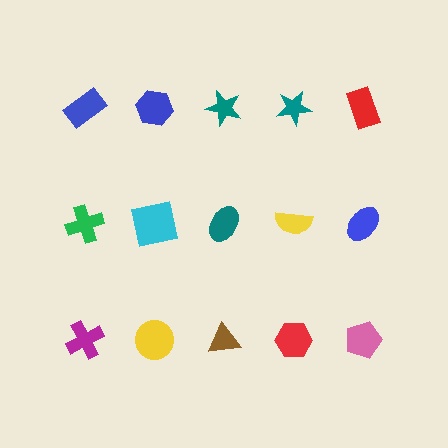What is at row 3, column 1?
A magenta cross.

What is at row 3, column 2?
A yellow circle.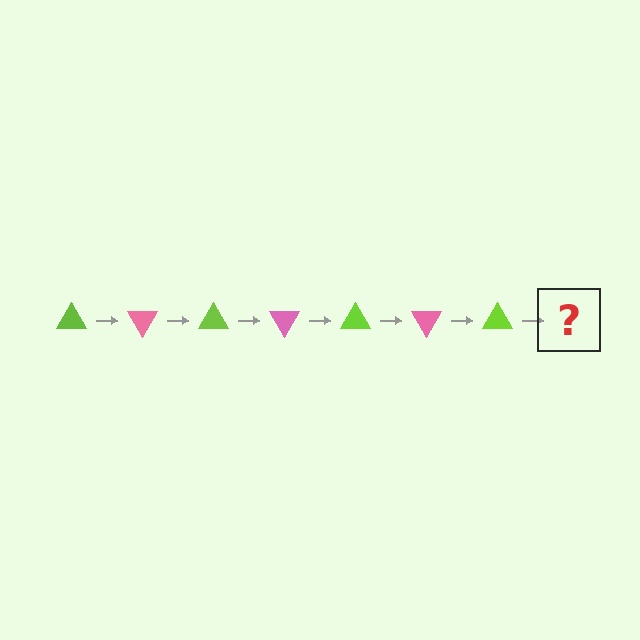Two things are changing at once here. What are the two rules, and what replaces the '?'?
The two rules are that it rotates 60 degrees each step and the color cycles through lime and pink. The '?' should be a pink triangle, rotated 420 degrees from the start.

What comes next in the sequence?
The next element should be a pink triangle, rotated 420 degrees from the start.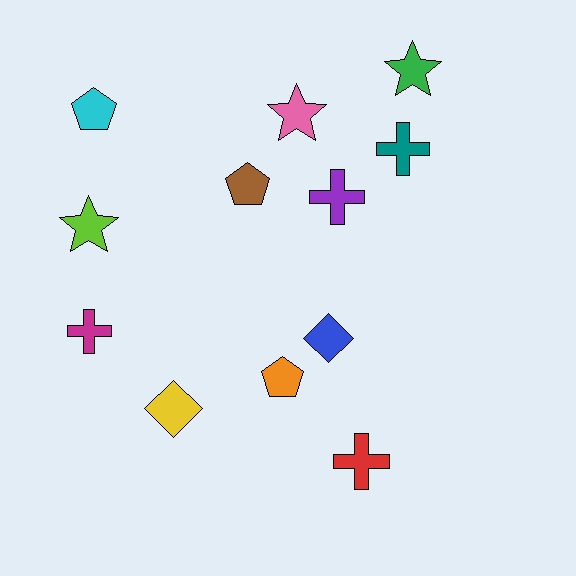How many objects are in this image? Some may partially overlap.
There are 12 objects.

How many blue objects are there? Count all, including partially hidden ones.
There is 1 blue object.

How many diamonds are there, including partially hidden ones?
There are 2 diamonds.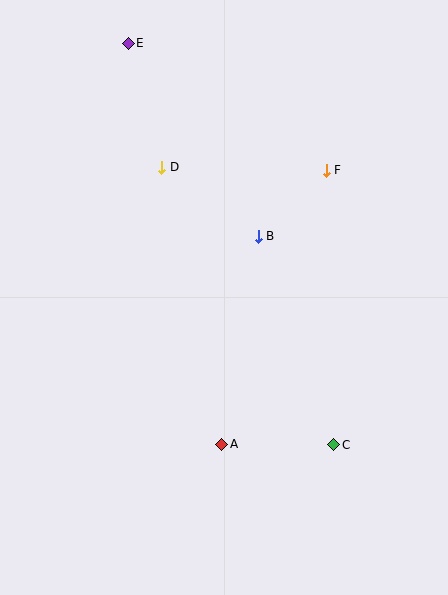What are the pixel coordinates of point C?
Point C is at (334, 445).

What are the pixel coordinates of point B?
Point B is at (258, 236).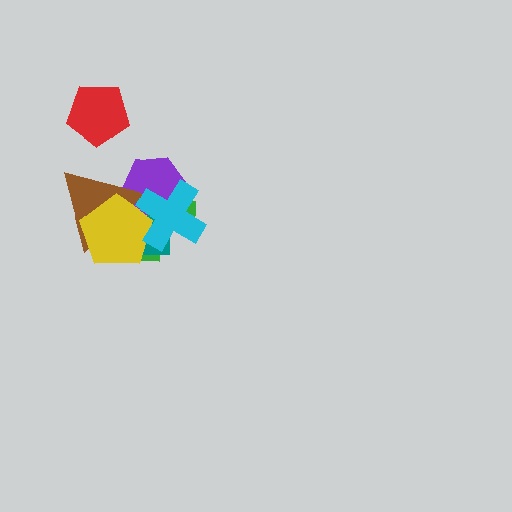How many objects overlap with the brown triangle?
5 objects overlap with the brown triangle.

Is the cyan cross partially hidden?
No, no other shape covers it.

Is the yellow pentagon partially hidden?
Yes, it is partially covered by another shape.